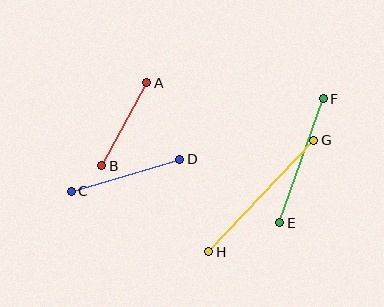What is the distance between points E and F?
The distance is approximately 131 pixels.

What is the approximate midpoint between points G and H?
The midpoint is at approximately (261, 196) pixels.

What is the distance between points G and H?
The distance is approximately 154 pixels.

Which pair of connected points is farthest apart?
Points G and H are farthest apart.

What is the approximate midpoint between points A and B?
The midpoint is at approximately (124, 124) pixels.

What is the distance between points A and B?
The distance is approximately 95 pixels.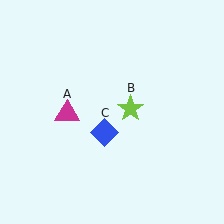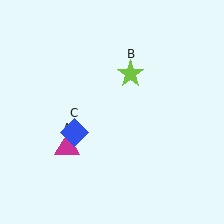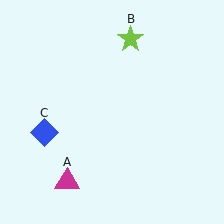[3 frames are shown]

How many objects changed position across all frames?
3 objects changed position: magenta triangle (object A), lime star (object B), blue diamond (object C).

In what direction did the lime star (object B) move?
The lime star (object B) moved up.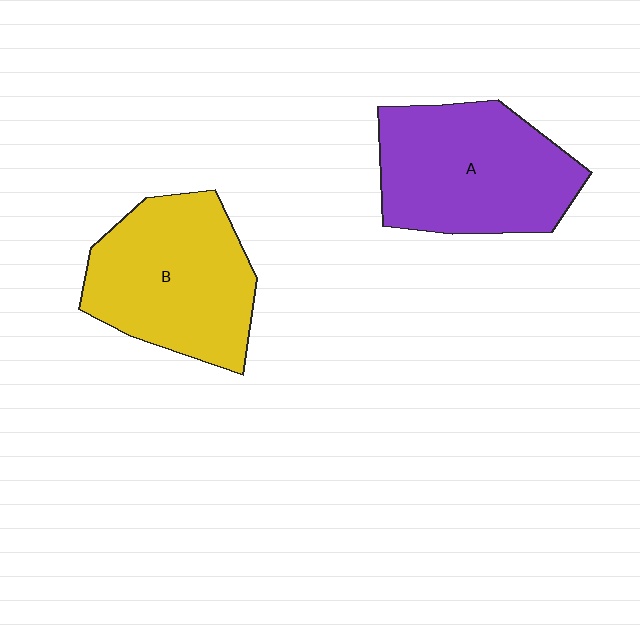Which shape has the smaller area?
Shape B (yellow).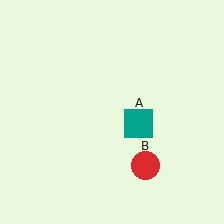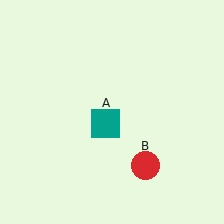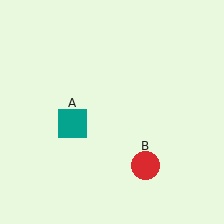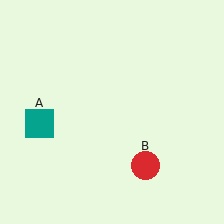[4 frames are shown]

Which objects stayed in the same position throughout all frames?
Red circle (object B) remained stationary.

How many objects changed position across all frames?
1 object changed position: teal square (object A).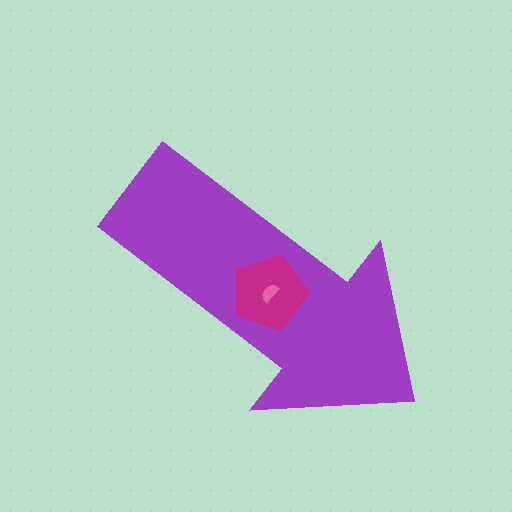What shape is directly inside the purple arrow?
The magenta pentagon.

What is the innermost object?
The pink semicircle.